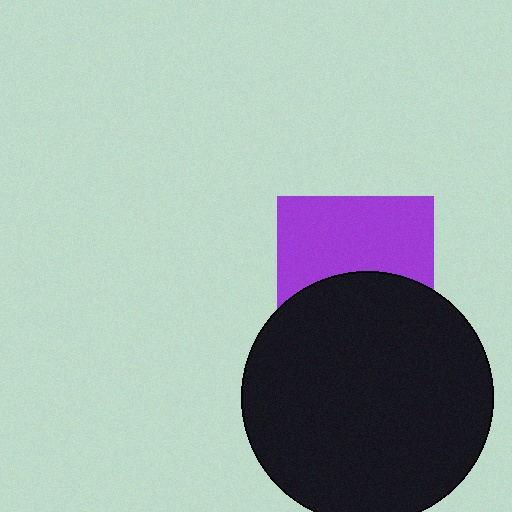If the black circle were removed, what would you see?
You would see the complete purple square.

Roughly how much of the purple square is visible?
About half of it is visible (roughly 54%).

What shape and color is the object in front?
The object in front is a black circle.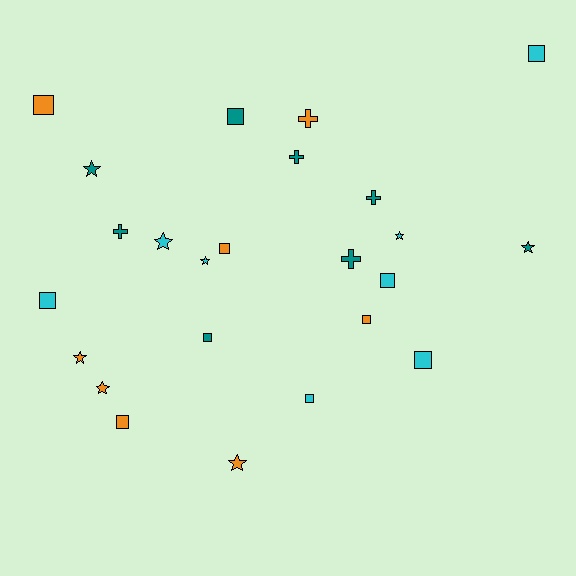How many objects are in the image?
There are 24 objects.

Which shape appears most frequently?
Square, with 11 objects.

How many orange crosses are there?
There is 1 orange cross.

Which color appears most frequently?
Teal, with 8 objects.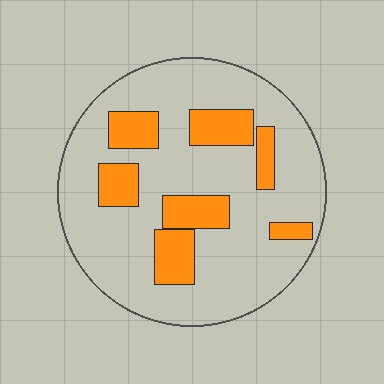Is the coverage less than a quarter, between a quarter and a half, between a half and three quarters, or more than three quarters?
Less than a quarter.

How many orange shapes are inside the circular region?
7.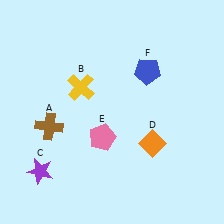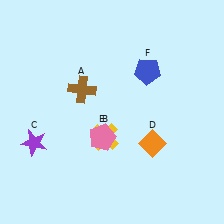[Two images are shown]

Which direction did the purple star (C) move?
The purple star (C) moved up.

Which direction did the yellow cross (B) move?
The yellow cross (B) moved down.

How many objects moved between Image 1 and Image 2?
3 objects moved between the two images.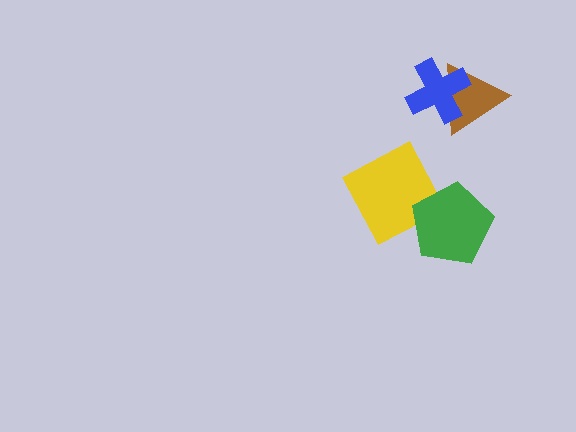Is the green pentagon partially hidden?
No, no other shape covers it.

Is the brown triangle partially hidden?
Yes, it is partially covered by another shape.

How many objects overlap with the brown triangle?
1 object overlaps with the brown triangle.